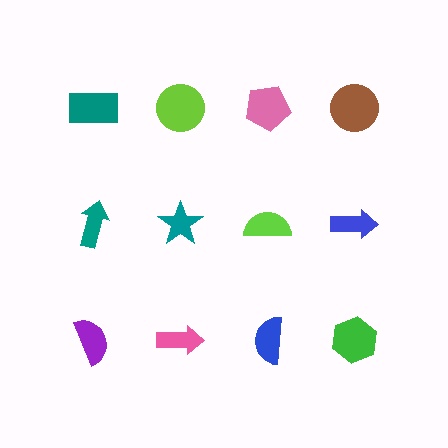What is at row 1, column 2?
A lime circle.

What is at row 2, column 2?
A teal star.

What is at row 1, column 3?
A pink pentagon.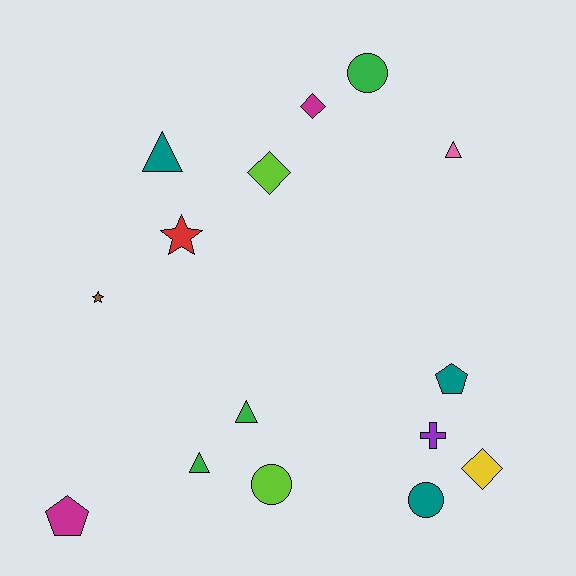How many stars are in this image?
There are 2 stars.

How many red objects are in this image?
There is 1 red object.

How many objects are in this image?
There are 15 objects.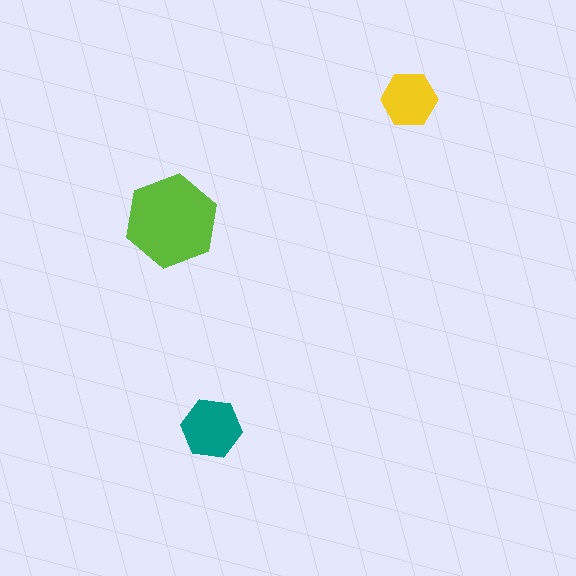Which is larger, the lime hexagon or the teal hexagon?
The lime one.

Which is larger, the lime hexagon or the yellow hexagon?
The lime one.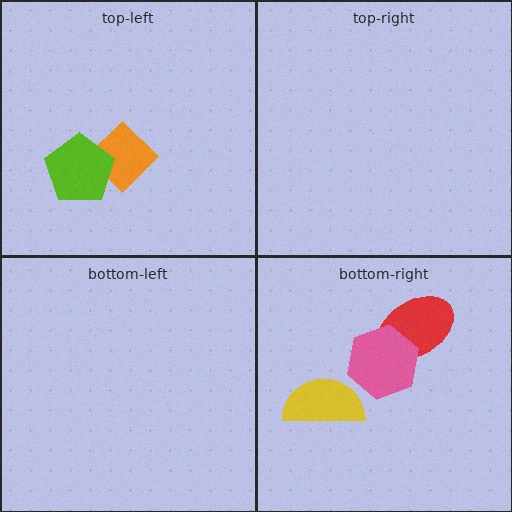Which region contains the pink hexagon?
The bottom-right region.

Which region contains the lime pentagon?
The top-left region.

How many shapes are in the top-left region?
2.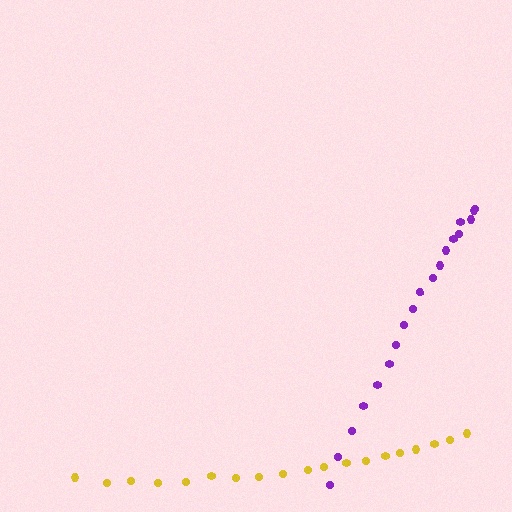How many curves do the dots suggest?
There are 2 distinct paths.